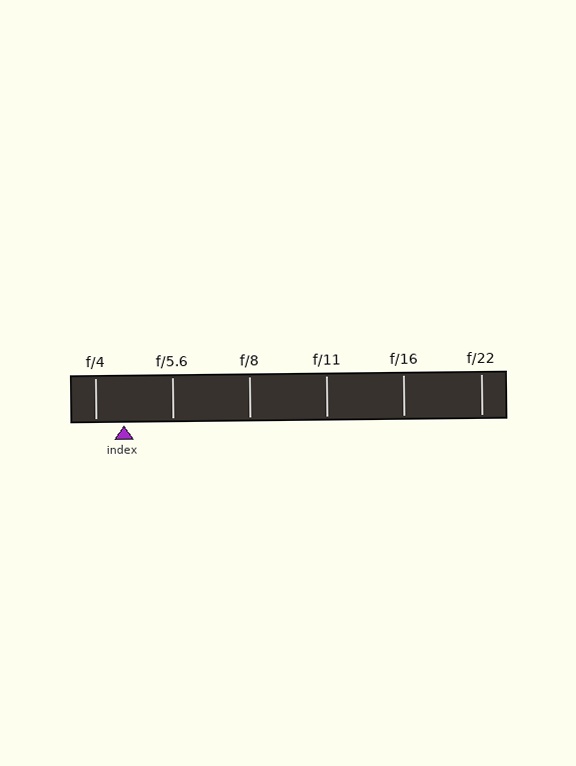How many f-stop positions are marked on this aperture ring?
There are 6 f-stop positions marked.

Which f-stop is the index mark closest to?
The index mark is closest to f/4.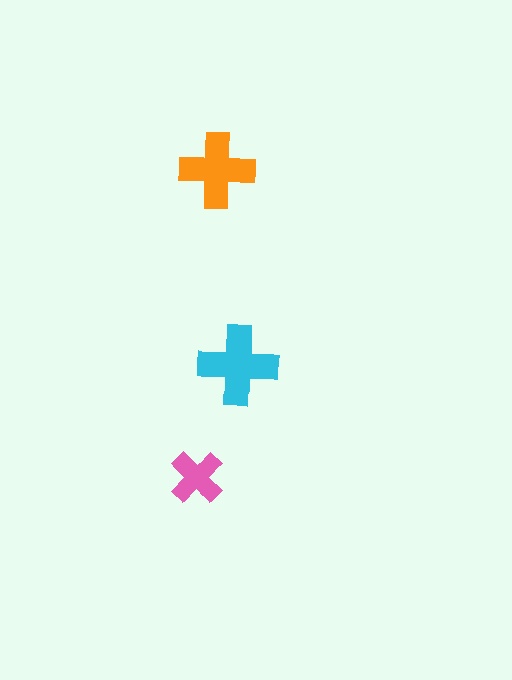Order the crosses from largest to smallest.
the cyan one, the orange one, the pink one.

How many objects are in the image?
There are 3 objects in the image.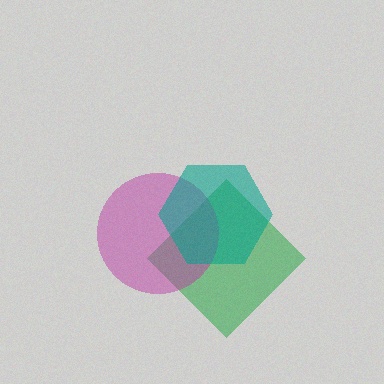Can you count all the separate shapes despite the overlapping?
Yes, there are 3 separate shapes.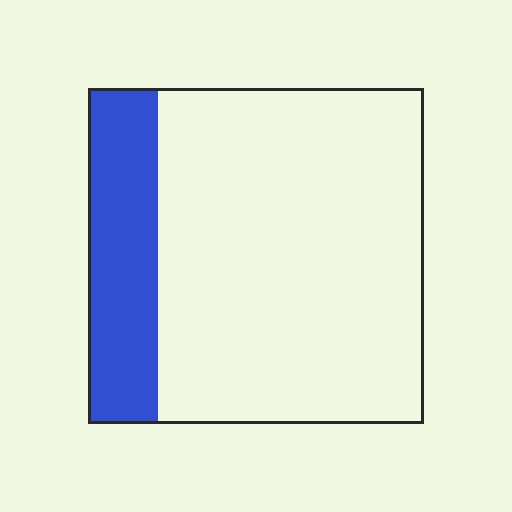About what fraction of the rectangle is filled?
About one fifth (1/5).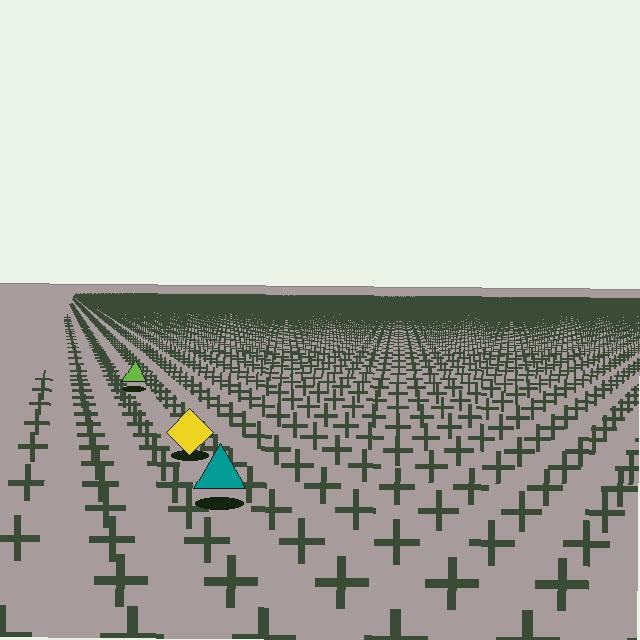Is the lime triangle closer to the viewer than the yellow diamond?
No. The yellow diamond is closer — you can tell from the texture gradient: the ground texture is coarser near it.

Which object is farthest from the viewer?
The lime triangle is farthest from the viewer. It appears smaller and the ground texture around it is denser.